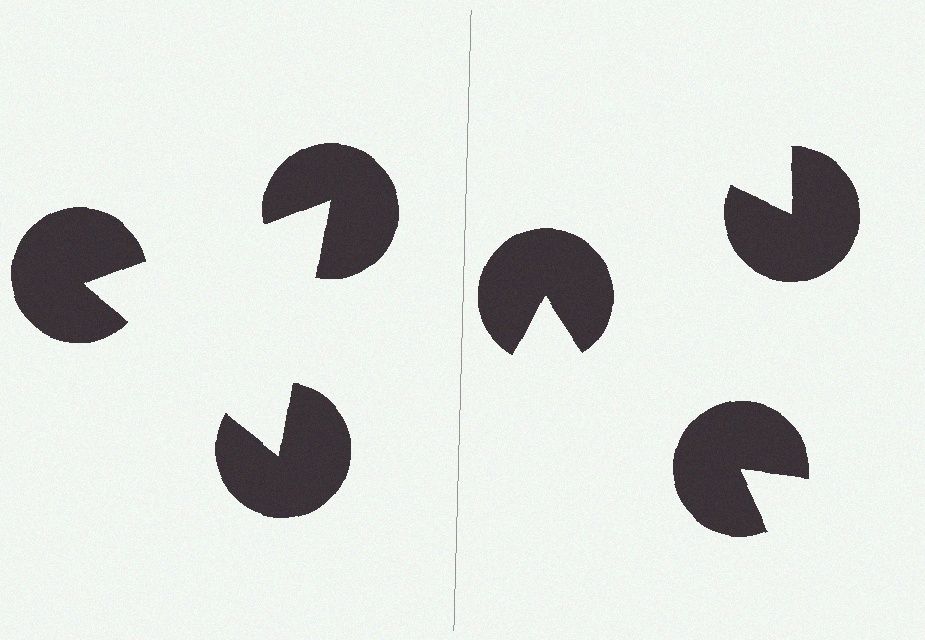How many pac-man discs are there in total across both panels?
6 — 3 on each side.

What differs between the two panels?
The pac-man discs are positioned identically on both sides; only the wedge orientations differ. On the left they align to a triangle; on the right they are misaligned.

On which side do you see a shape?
An illusory triangle appears on the left side. On the right side the wedge cuts are rotated, so no coherent shape forms.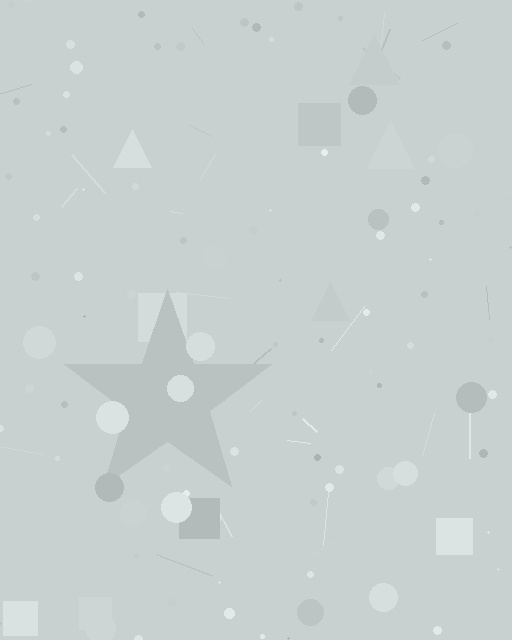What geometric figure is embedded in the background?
A star is embedded in the background.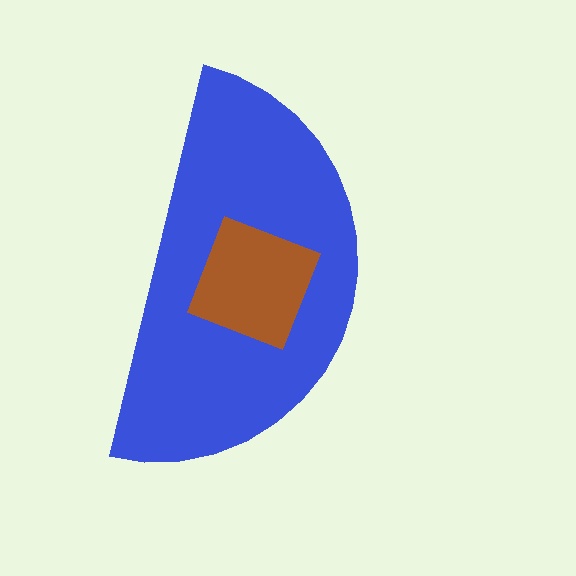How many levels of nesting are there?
2.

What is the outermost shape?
The blue semicircle.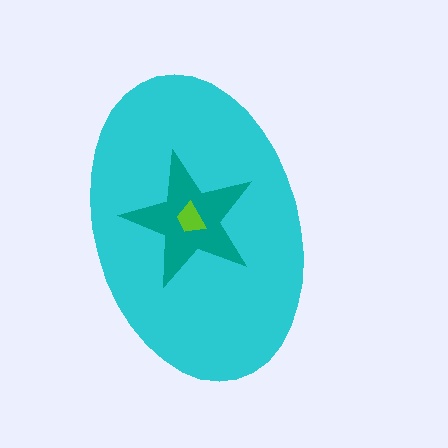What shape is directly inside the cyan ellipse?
The teal star.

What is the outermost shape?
The cyan ellipse.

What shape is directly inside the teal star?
The lime trapezoid.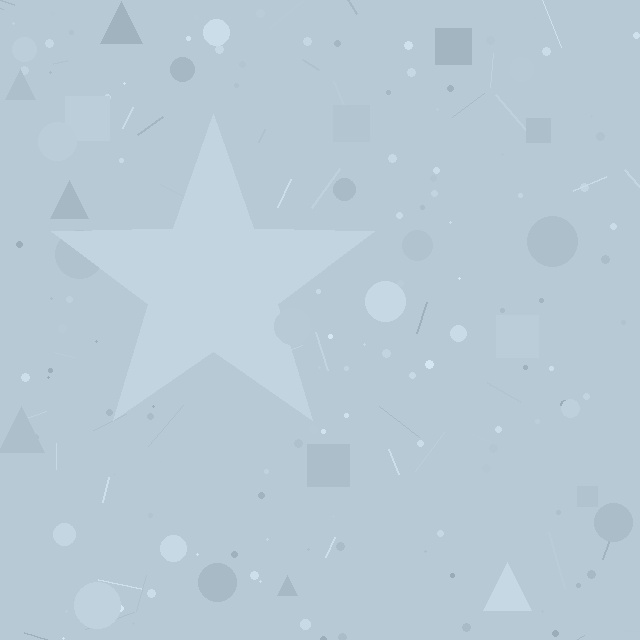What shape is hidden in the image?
A star is hidden in the image.